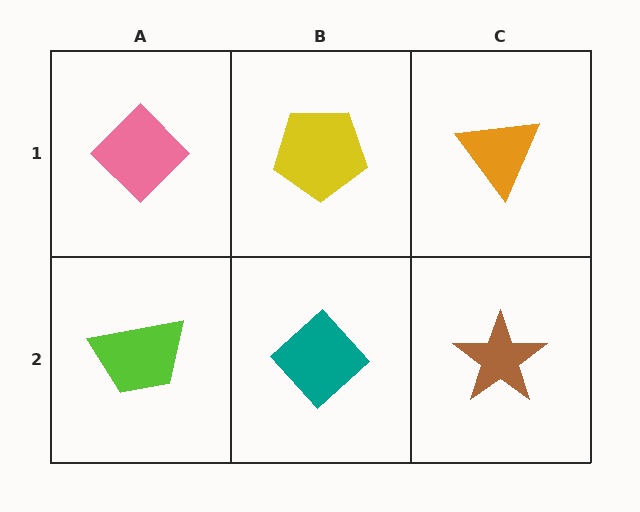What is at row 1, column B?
A yellow pentagon.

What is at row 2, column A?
A lime trapezoid.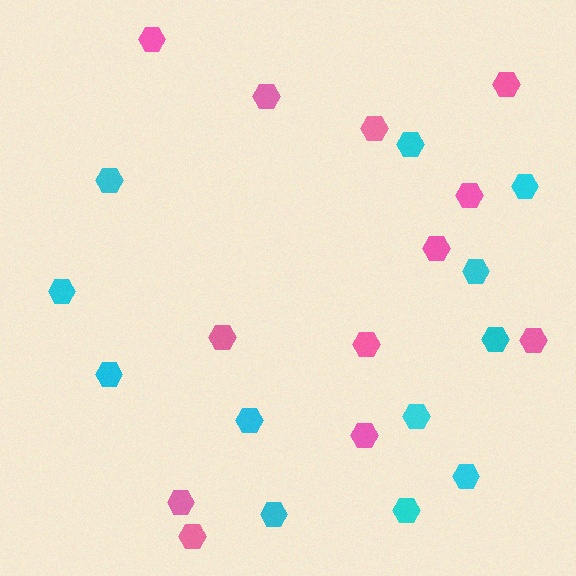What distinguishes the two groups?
There are 2 groups: one group of pink hexagons (12) and one group of cyan hexagons (12).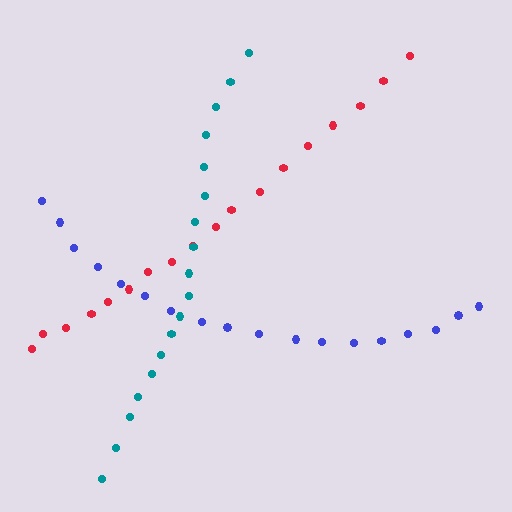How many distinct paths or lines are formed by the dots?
There are 3 distinct paths.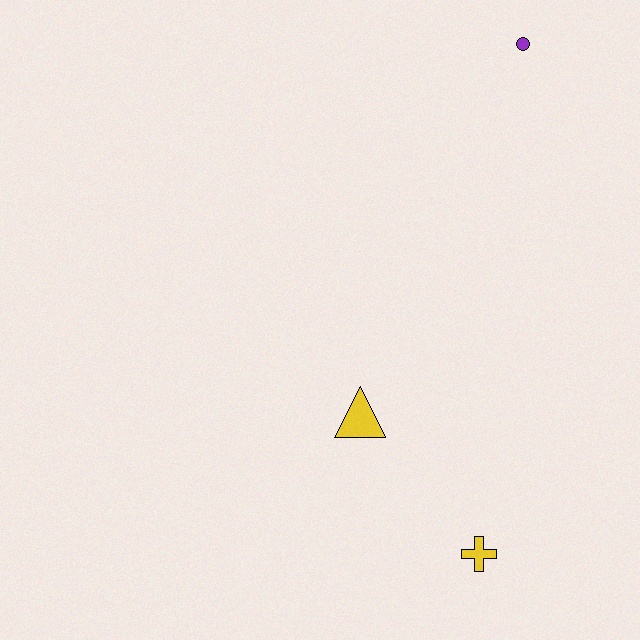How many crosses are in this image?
There is 1 cross.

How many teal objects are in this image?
There are no teal objects.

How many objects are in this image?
There are 3 objects.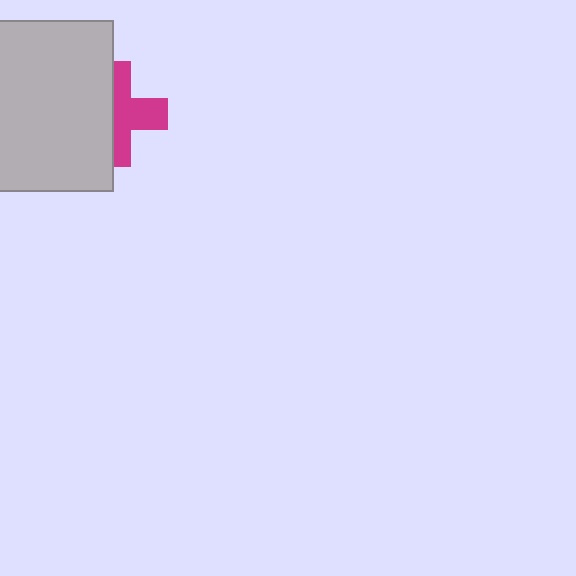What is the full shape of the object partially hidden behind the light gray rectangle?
The partially hidden object is a magenta cross.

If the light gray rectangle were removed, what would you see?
You would see the complete magenta cross.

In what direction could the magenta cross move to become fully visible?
The magenta cross could move right. That would shift it out from behind the light gray rectangle entirely.